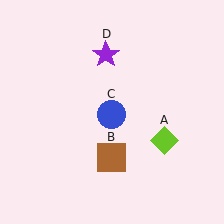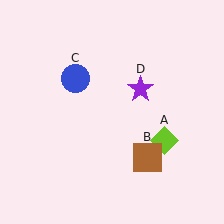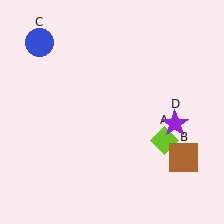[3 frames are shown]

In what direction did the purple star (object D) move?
The purple star (object D) moved down and to the right.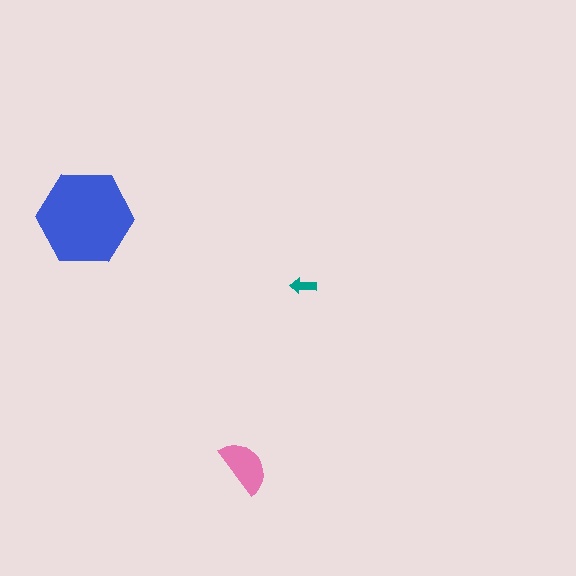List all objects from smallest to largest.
The teal arrow, the pink semicircle, the blue hexagon.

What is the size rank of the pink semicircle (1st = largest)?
2nd.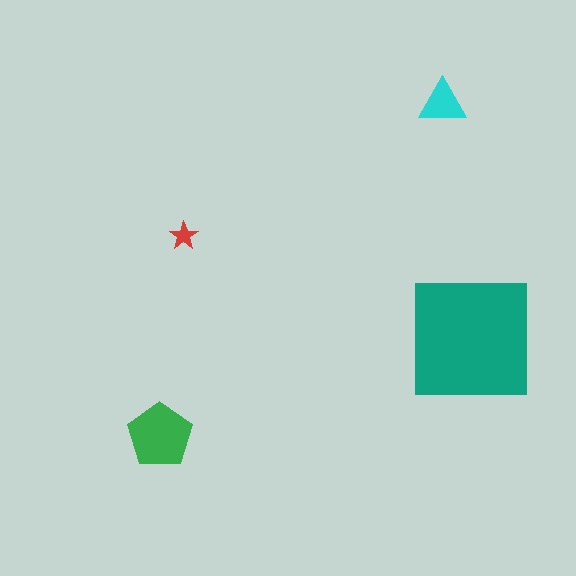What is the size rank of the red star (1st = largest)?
4th.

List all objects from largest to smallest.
The teal square, the green pentagon, the cyan triangle, the red star.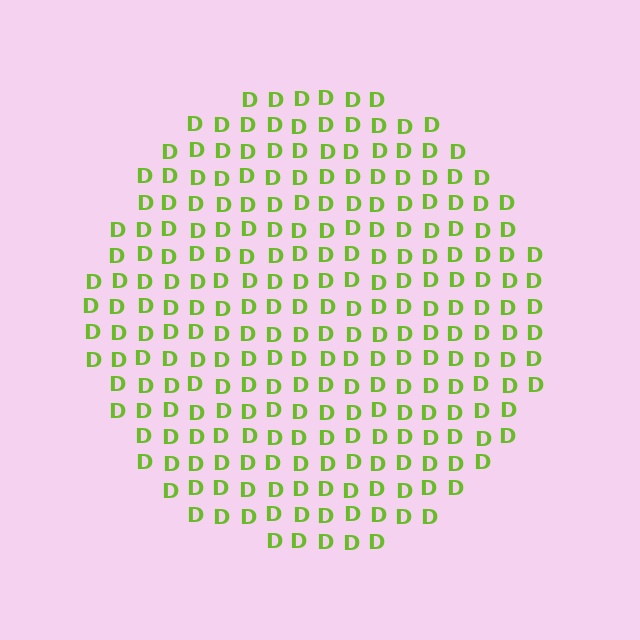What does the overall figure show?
The overall figure shows a circle.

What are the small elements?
The small elements are letter D's.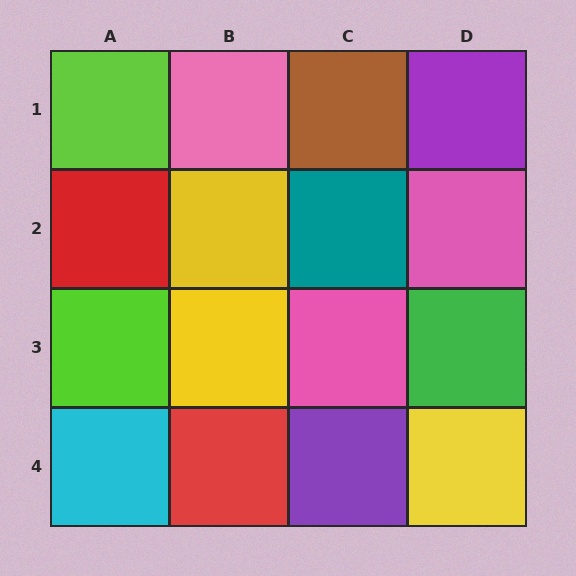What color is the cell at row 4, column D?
Yellow.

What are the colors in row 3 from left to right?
Lime, yellow, pink, green.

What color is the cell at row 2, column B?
Yellow.